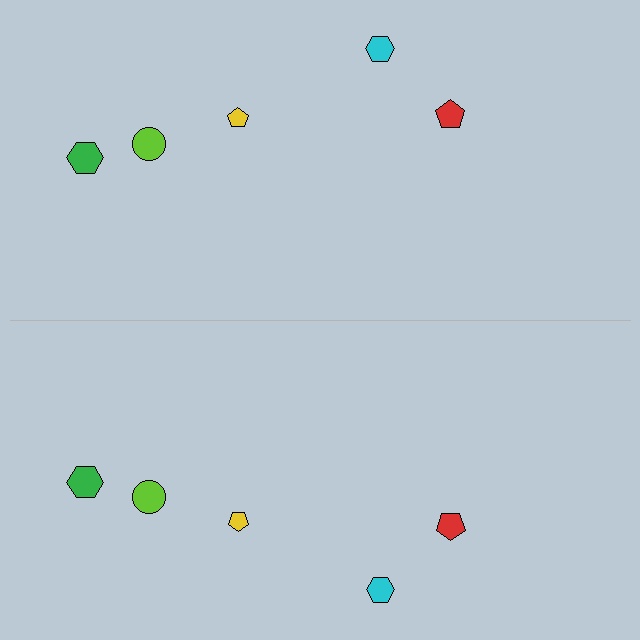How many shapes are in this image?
There are 10 shapes in this image.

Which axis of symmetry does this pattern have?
The pattern has a horizontal axis of symmetry running through the center of the image.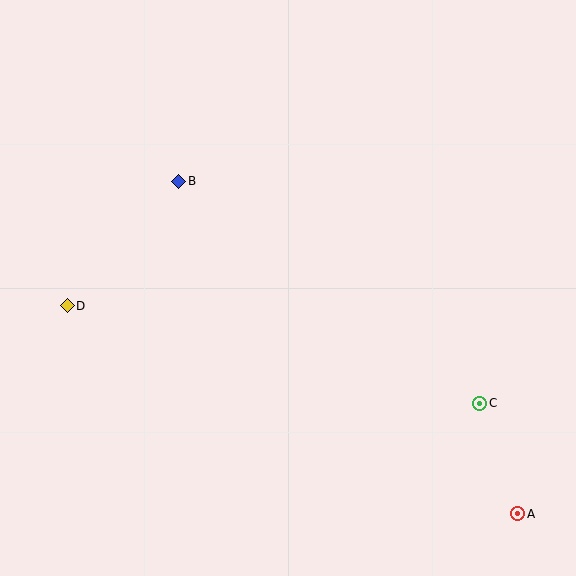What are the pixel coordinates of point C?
Point C is at (480, 403).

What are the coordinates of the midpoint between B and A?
The midpoint between B and A is at (348, 347).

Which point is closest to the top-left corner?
Point B is closest to the top-left corner.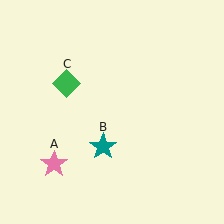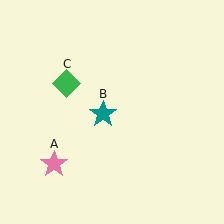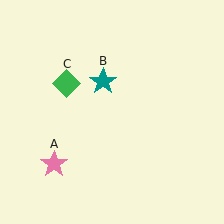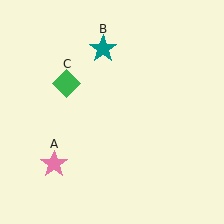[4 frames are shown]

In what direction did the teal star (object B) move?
The teal star (object B) moved up.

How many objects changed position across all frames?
1 object changed position: teal star (object B).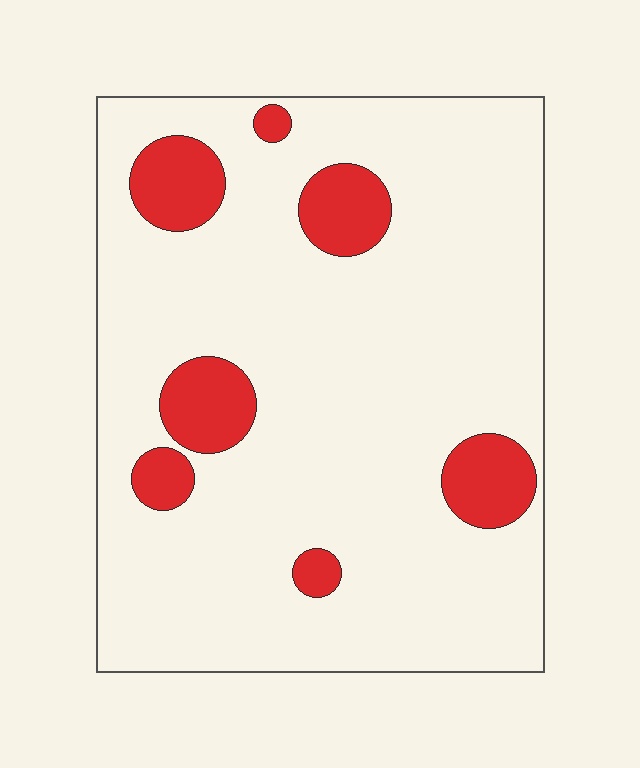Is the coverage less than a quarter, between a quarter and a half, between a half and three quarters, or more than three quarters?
Less than a quarter.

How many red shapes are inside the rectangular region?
7.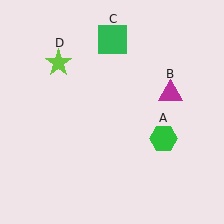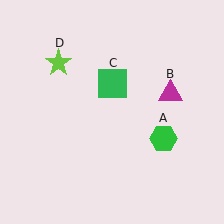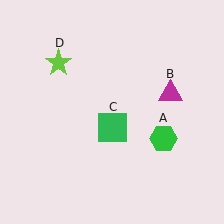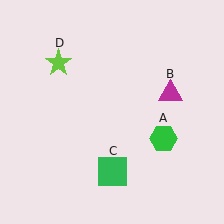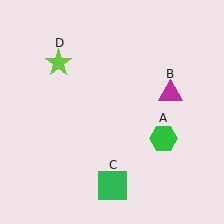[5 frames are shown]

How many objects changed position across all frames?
1 object changed position: green square (object C).